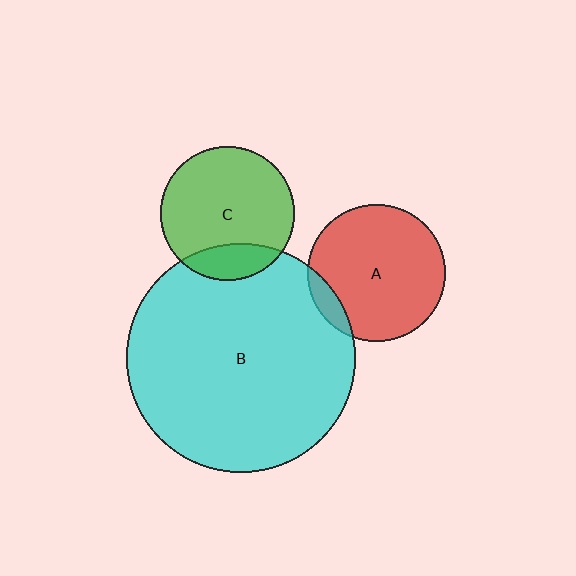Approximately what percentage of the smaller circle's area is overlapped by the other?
Approximately 10%.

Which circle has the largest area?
Circle B (cyan).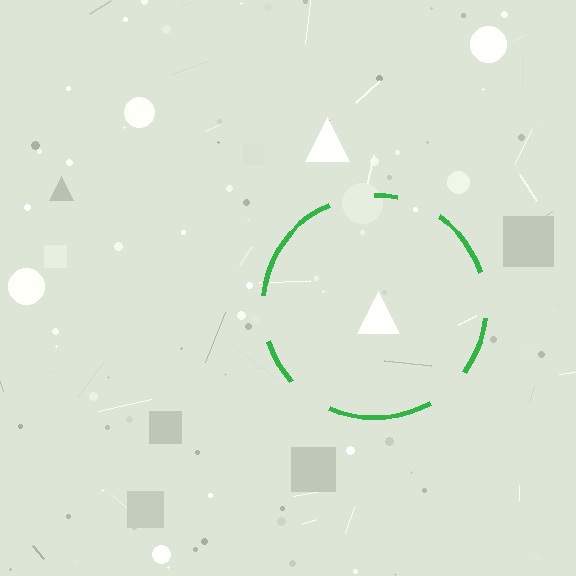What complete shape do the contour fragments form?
The contour fragments form a circle.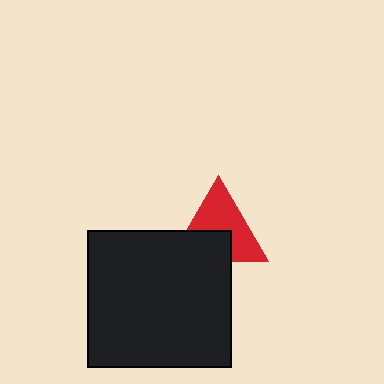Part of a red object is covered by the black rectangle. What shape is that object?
It is a triangle.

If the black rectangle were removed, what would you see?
You would see the complete red triangle.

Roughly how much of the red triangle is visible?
About half of it is visible (roughly 61%).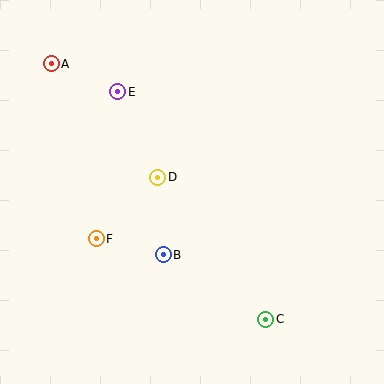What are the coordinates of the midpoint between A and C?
The midpoint between A and C is at (159, 191).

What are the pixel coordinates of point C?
Point C is at (266, 319).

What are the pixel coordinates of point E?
Point E is at (118, 92).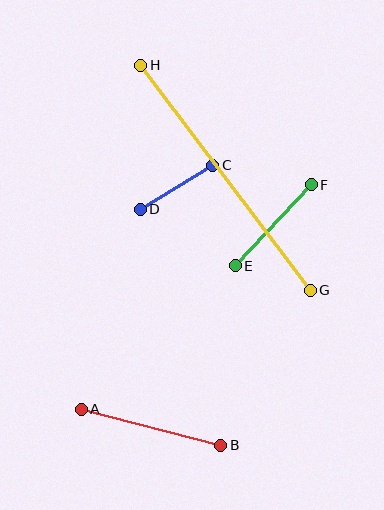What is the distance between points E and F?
The distance is approximately 111 pixels.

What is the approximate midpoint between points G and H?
The midpoint is at approximately (226, 178) pixels.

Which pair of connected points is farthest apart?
Points G and H are farthest apart.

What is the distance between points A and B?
The distance is approximately 144 pixels.